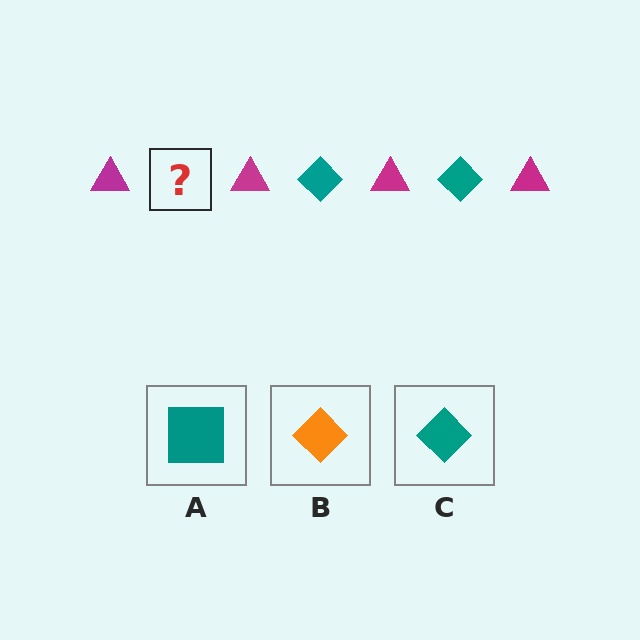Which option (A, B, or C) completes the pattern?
C.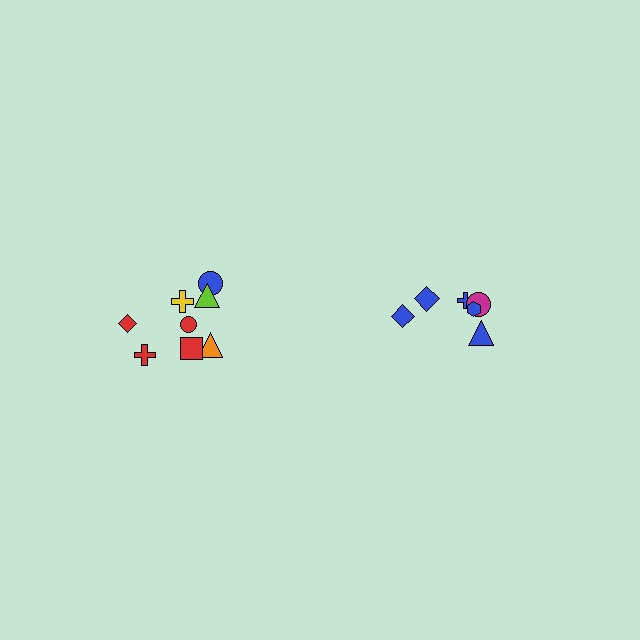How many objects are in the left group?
There are 8 objects.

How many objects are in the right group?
There are 6 objects.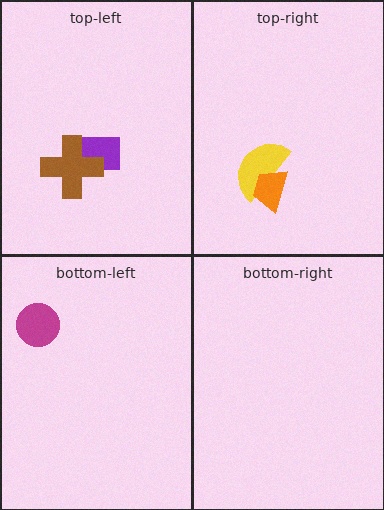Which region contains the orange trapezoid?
The top-right region.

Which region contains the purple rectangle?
The top-left region.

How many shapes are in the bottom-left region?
1.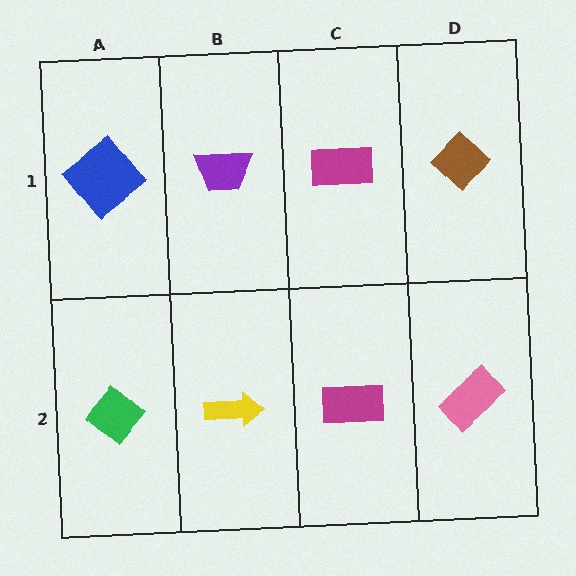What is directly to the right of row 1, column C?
A brown diamond.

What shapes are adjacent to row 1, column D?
A pink rectangle (row 2, column D), a magenta rectangle (row 1, column C).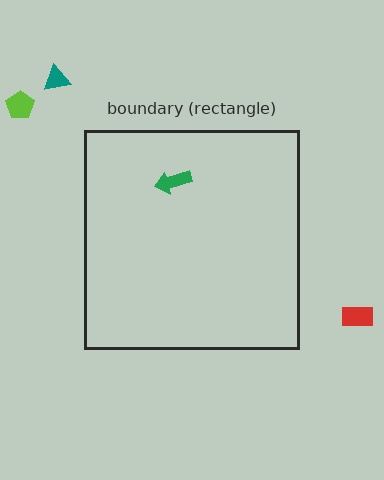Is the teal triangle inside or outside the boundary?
Outside.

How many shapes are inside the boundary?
1 inside, 3 outside.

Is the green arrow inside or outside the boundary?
Inside.